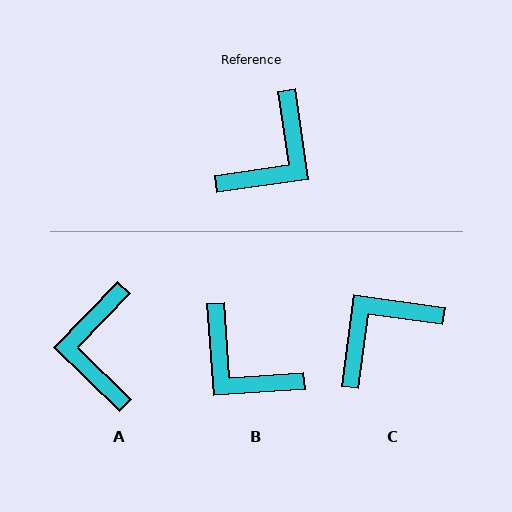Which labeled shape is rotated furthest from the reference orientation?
C, about 164 degrees away.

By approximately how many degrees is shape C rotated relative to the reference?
Approximately 164 degrees counter-clockwise.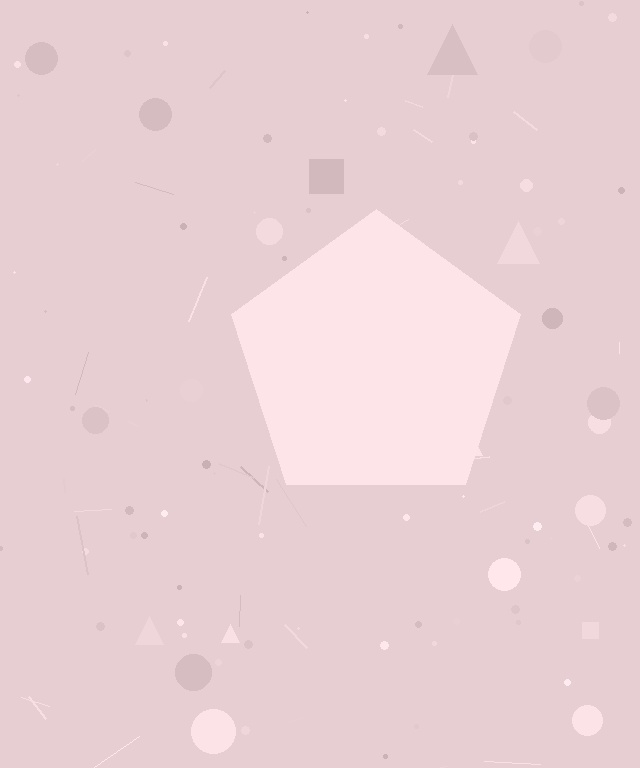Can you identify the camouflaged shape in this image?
The camouflaged shape is a pentagon.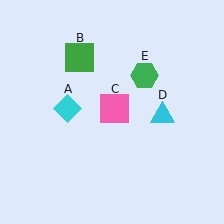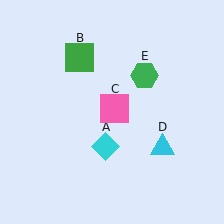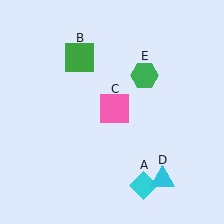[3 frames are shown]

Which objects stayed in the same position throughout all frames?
Green square (object B) and pink square (object C) and green hexagon (object E) remained stationary.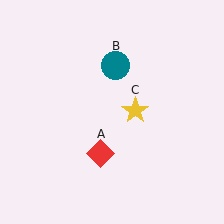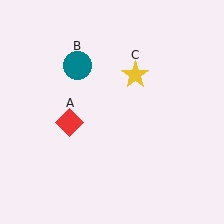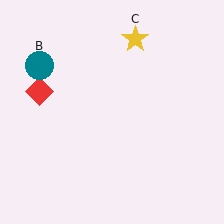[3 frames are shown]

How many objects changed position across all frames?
3 objects changed position: red diamond (object A), teal circle (object B), yellow star (object C).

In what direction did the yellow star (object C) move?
The yellow star (object C) moved up.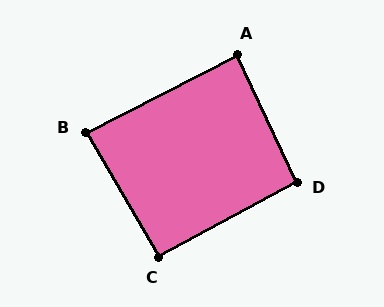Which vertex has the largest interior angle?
D, at approximately 93 degrees.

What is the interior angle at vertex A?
Approximately 88 degrees (approximately right).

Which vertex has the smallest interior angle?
B, at approximately 87 degrees.